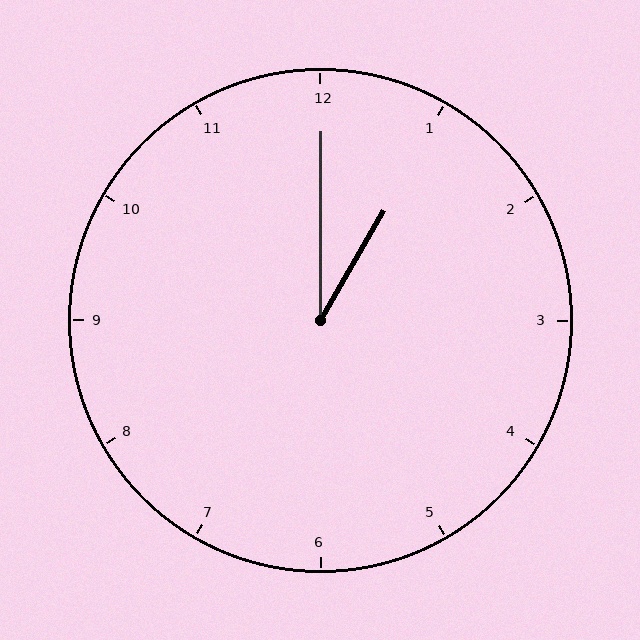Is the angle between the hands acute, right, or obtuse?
It is acute.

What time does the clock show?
1:00.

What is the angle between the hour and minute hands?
Approximately 30 degrees.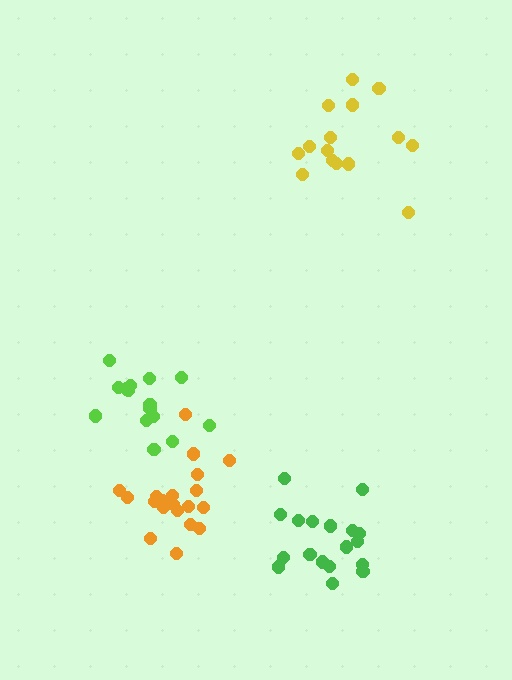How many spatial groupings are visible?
There are 4 spatial groupings.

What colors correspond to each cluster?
The clusters are colored: lime, yellow, orange, green.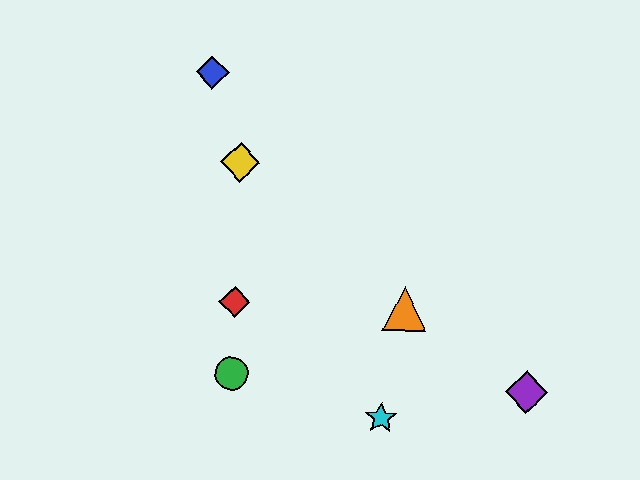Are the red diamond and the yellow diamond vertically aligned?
Yes, both are at x≈235.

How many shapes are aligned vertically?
3 shapes (the red diamond, the green circle, the yellow diamond) are aligned vertically.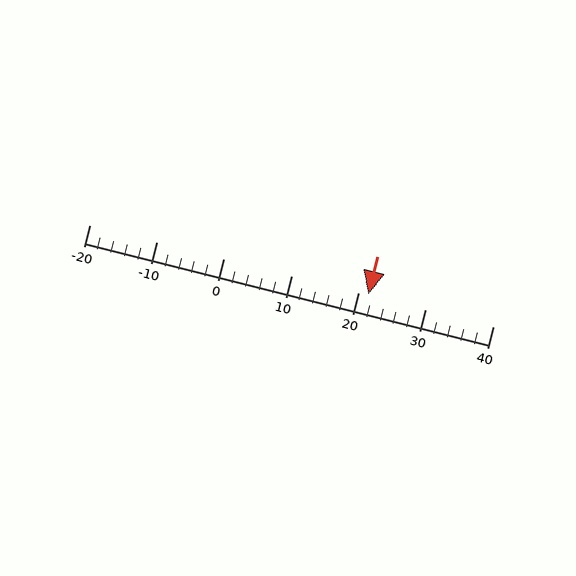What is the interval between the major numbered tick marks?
The major tick marks are spaced 10 units apart.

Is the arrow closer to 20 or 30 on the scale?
The arrow is closer to 20.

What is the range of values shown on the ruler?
The ruler shows values from -20 to 40.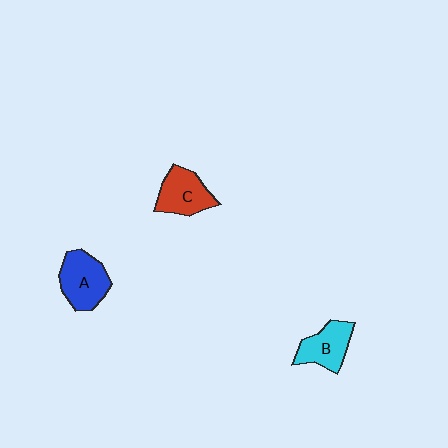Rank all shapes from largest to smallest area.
From largest to smallest: A (blue), C (red), B (cyan).